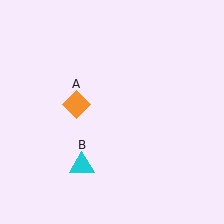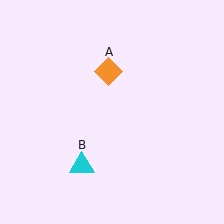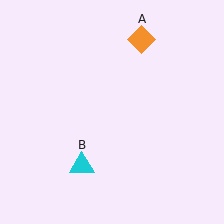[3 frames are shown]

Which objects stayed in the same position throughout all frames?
Cyan triangle (object B) remained stationary.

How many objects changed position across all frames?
1 object changed position: orange diamond (object A).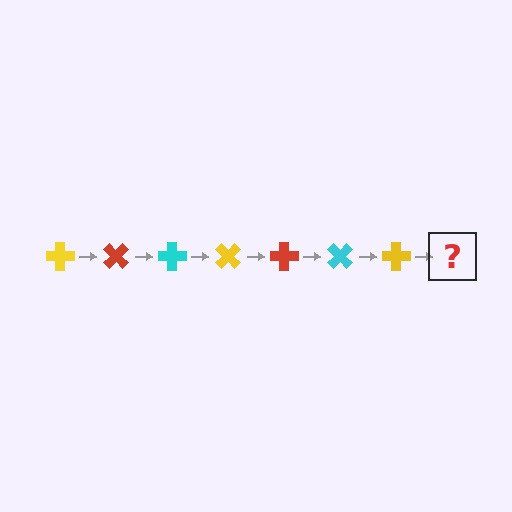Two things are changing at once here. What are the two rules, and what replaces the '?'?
The two rules are that it rotates 45 degrees each step and the color cycles through yellow, red, and cyan. The '?' should be a red cross, rotated 315 degrees from the start.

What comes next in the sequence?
The next element should be a red cross, rotated 315 degrees from the start.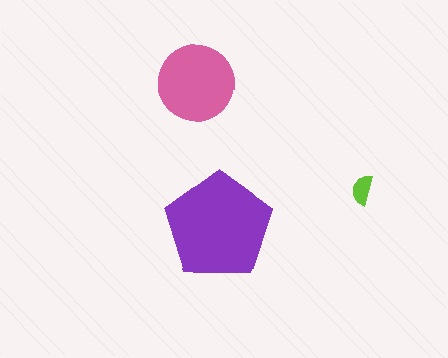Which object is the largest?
The purple pentagon.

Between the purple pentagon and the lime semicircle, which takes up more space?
The purple pentagon.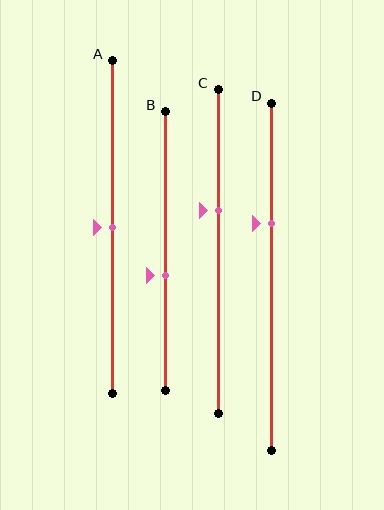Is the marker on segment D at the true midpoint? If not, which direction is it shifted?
No, the marker on segment D is shifted upward by about 15% of the segment length.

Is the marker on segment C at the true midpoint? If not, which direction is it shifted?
No, the marker on segment C is shifted upward by about 13% of the segment length.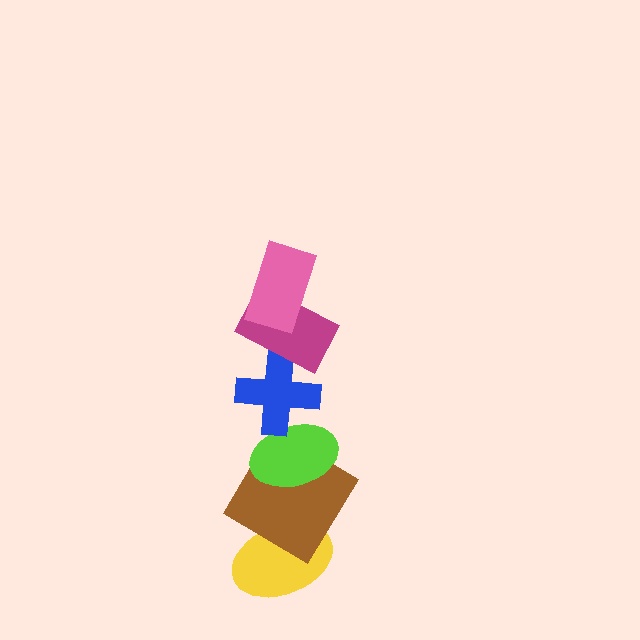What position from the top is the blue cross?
The blue cross is 3rd from the top.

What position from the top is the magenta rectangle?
The magenta rectangle is 2nd from the top.